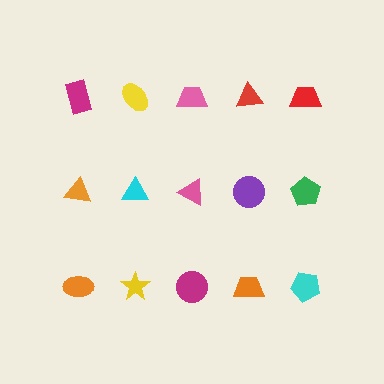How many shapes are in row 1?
5 shapes.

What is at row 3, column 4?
An orange trapezoid.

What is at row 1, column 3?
A pink trapezoid.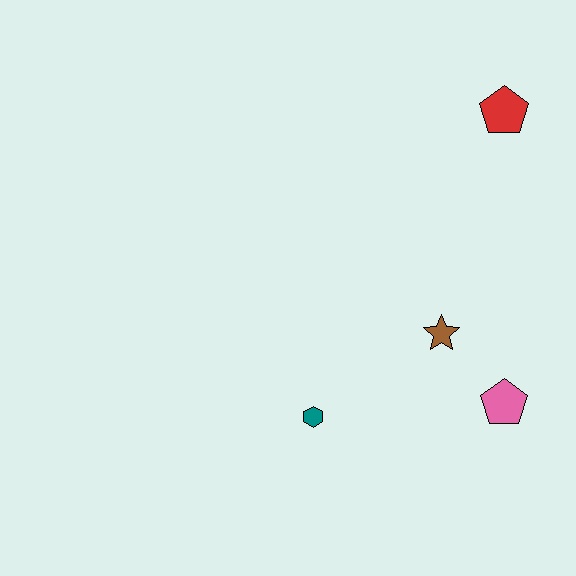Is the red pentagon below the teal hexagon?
No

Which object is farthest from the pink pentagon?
The red pentagon is farthest from the pink pentagon.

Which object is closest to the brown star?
The pink pentagon is closest to the brown star.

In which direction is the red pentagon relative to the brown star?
The red pentagon is above the brown star.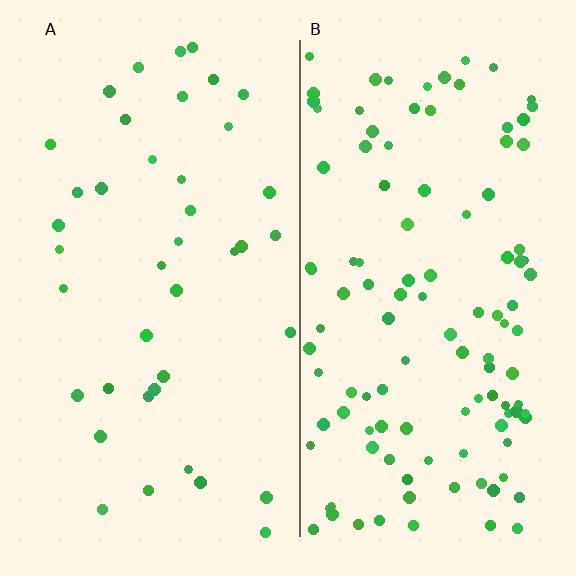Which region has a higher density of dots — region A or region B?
B (the right).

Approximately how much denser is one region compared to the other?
Approximately 2.8× — region B over region A.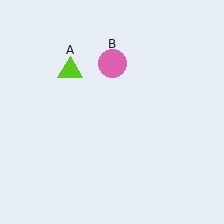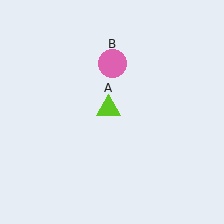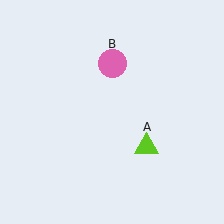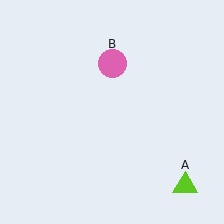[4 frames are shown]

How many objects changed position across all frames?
1 object changed position: lime triangle (object A).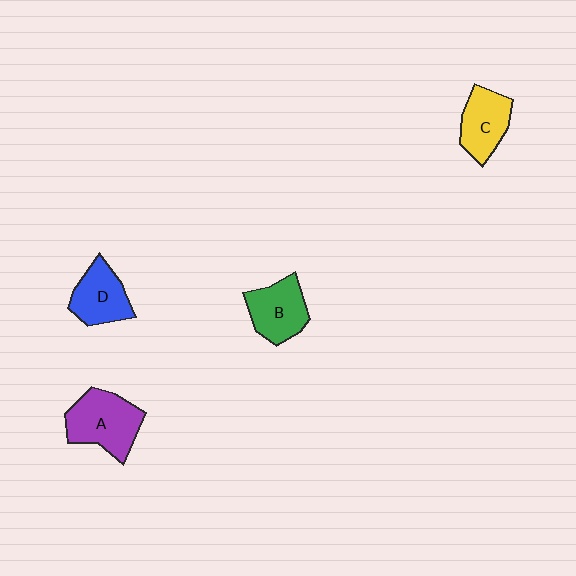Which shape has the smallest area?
Shape C (yellow).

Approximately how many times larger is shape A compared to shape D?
Approximately 1.3 times.